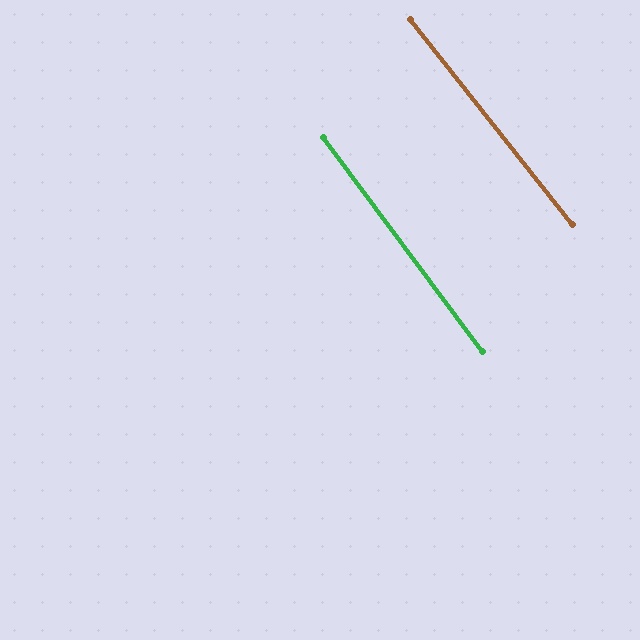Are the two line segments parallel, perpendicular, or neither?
Parallel — their directions differ by only 1.5°.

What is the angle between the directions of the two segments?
Approximately 1 degree.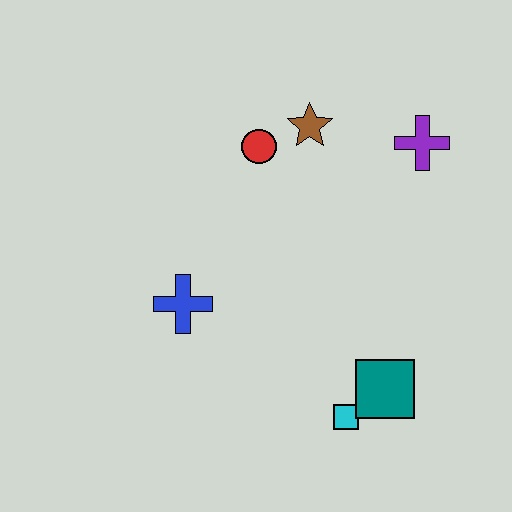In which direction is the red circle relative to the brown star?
The red circle is to the left of the brown star.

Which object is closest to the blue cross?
The red circle is closest to the blue cross.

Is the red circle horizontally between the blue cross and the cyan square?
Yes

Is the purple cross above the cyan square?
Yes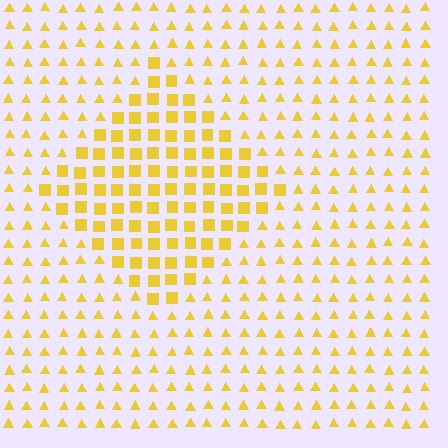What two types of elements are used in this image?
The image uses squares inside the diamond region and triangles outside it.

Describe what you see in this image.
The image is filled with small yellow elements arranged in a uniform grid. A diamond-shaped region contains squares, while the surrounding area contains triangles. The boundary is defined purely by the change in element shape.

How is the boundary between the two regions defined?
The boundary is defined by a change in element shape: squares inside vs. triangles outside. All elements share the same color and spacing.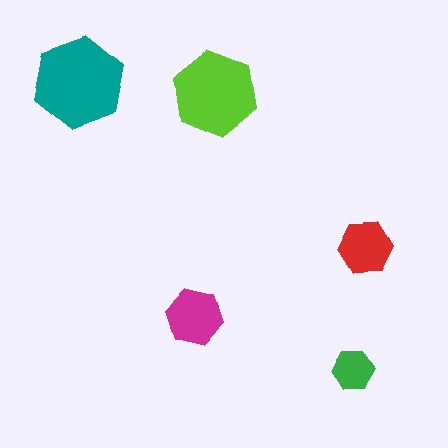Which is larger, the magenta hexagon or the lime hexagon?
The lime one.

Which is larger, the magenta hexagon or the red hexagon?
The magenta one.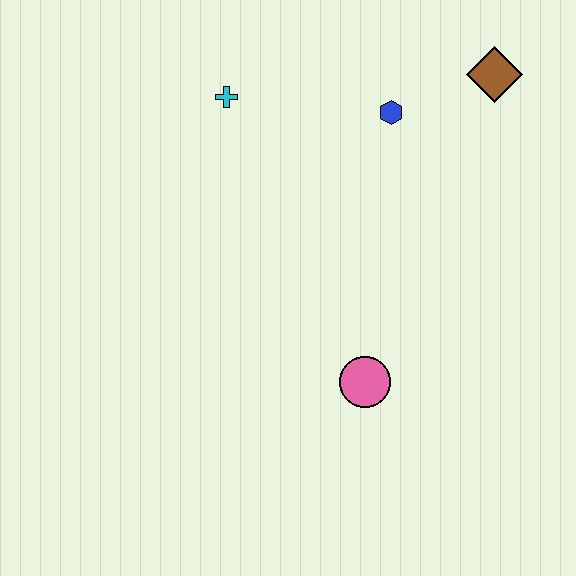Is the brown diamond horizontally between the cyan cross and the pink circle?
No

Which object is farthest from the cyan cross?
The pink circle is farthest from the cyan cross.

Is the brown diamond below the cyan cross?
No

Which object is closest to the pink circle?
The blue hexagon is closest to the pink circle.